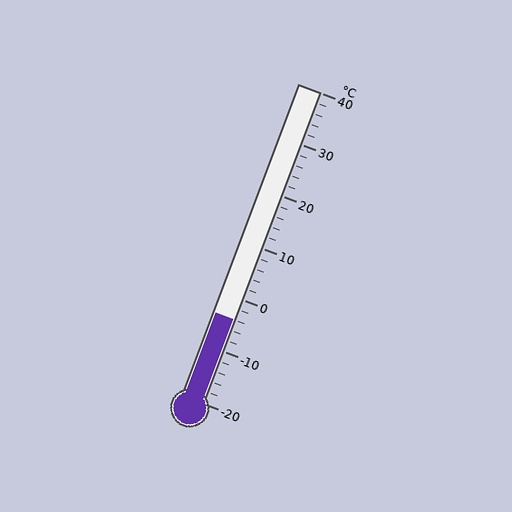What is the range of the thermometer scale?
The thermometer scale ranges from -20°C to 40°C.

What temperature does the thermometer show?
The thermometer shows approximately -4°C.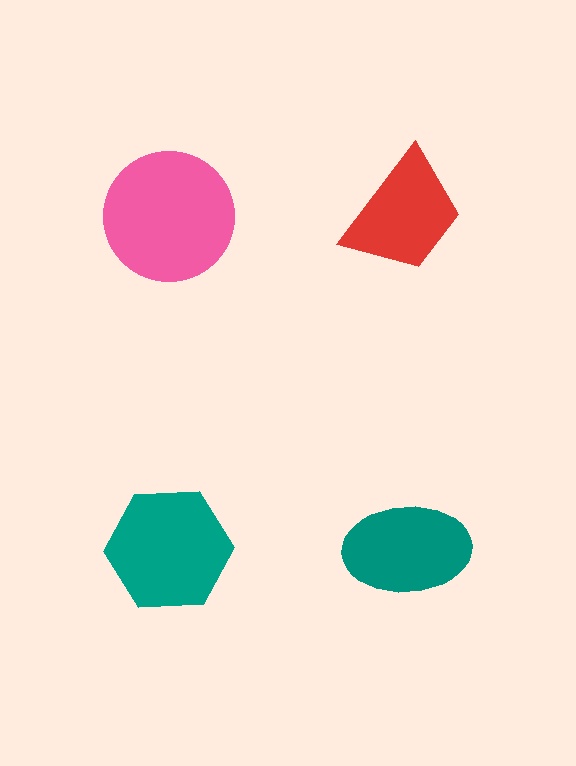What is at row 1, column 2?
A red trapezoid.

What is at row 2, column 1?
A teal hexagon.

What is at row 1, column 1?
A pink circle.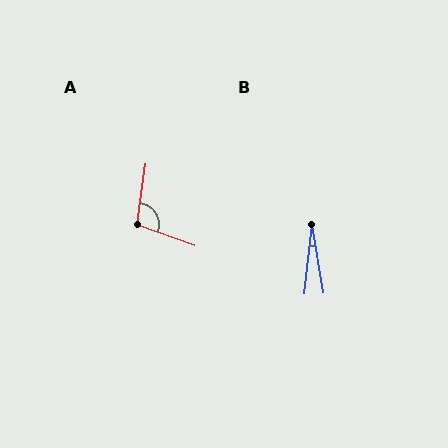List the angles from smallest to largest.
B (15°), A (102°).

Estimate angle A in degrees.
Approximately 102 degrees.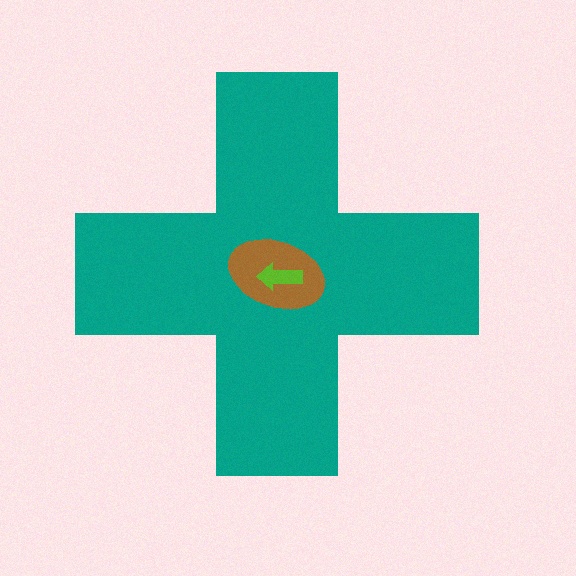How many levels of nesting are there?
3.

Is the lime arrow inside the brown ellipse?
Yes.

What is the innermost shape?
The lime arrow.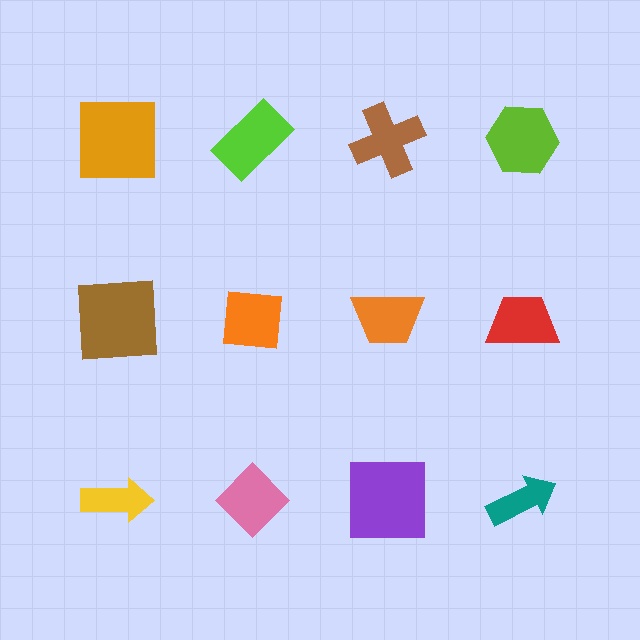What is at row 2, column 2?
An orange square.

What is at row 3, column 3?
A purple square.